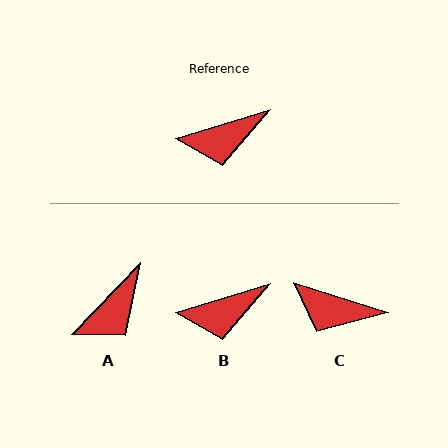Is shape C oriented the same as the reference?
No, it is off by about 35 degrees.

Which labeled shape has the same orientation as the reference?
B.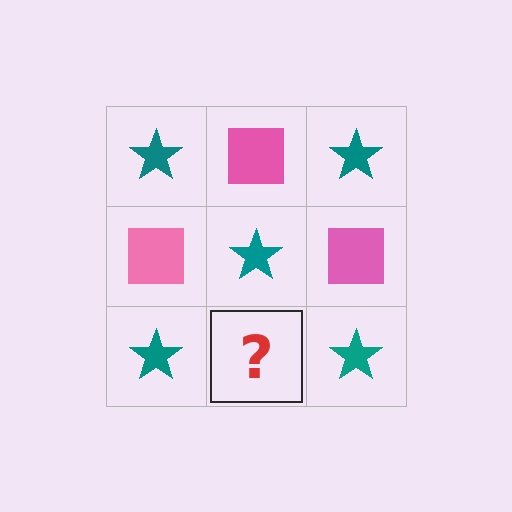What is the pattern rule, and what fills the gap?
The rule is that it alternates teal star and pink square in a checkerboard pattern. The gap should be filled with a pink square.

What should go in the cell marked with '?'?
The missing cell should contain a pink square.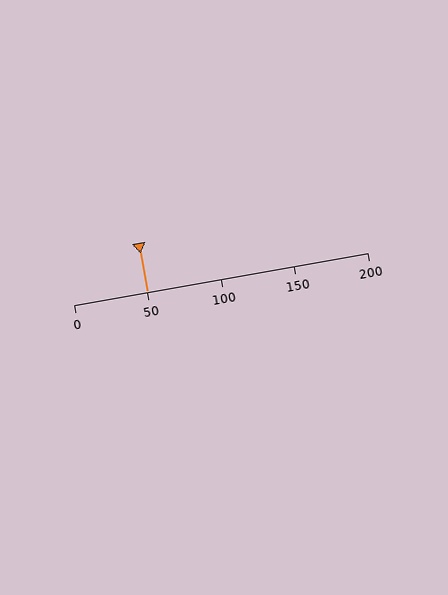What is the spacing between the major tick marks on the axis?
The major ticks are spaced 50 apart.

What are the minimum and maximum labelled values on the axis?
The axis runs from 0 to 200.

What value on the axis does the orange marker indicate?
The marker indicates approximately 50.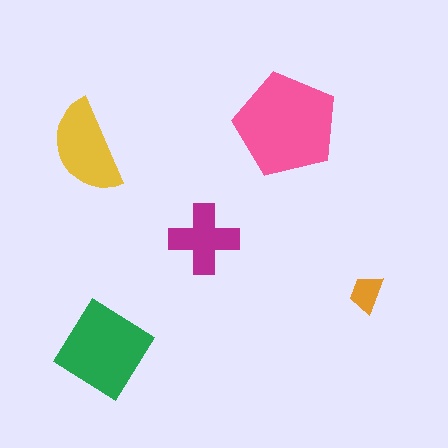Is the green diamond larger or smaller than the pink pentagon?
Smaller.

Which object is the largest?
The pink pentagon.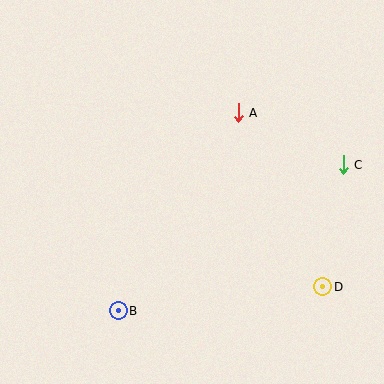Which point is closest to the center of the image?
Point A at (238, 113) is closest to the center.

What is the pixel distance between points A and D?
The distance between A and D is 193 pixels.